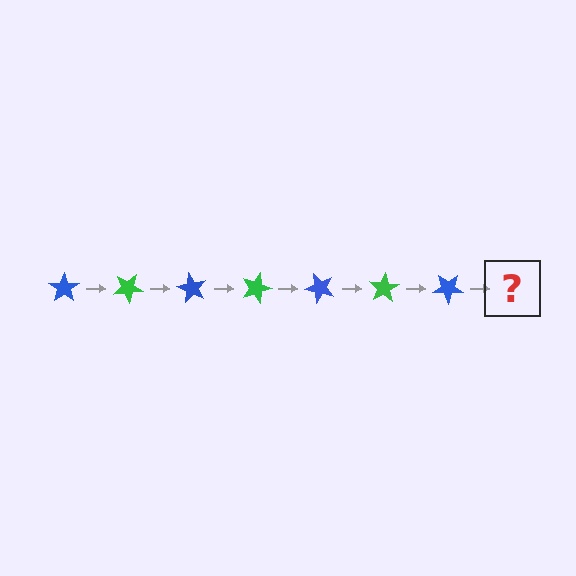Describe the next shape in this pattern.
It should be a green star, rotated 210 degrees from the start.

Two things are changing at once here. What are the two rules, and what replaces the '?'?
The two rules are that it rotates 30 degrees each step and the color cycles through blue and green. The '?' should be a green star, rotated 210 degrees from the start.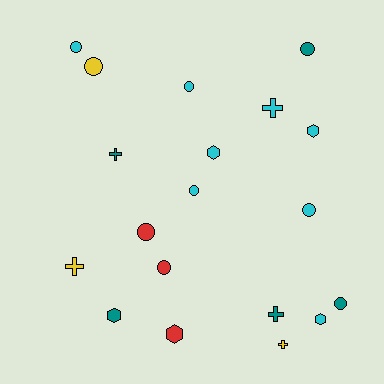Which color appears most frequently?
Cyan, with 8 objects.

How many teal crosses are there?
There are 2 teal crosses.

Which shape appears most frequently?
Circle, with 9 objects.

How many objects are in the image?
There are 19 objects.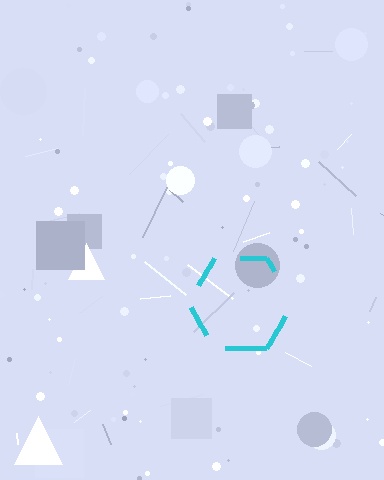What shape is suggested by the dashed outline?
The dashed outline suggests a hexagon.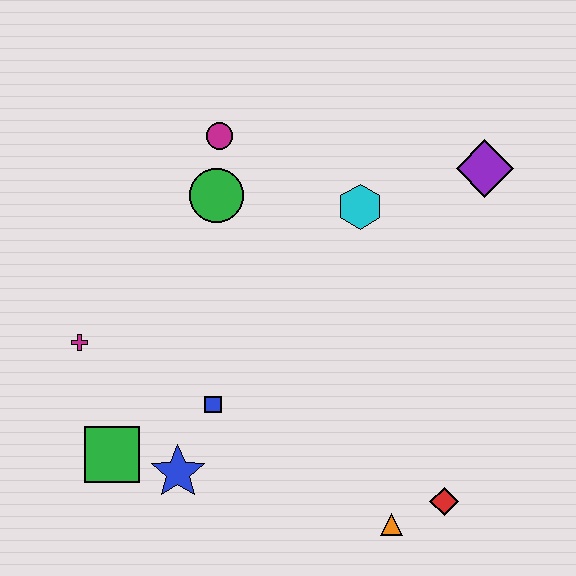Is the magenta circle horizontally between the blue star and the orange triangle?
Yes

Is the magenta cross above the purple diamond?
No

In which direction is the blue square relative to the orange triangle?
The blue square is to the left of the orange triangle.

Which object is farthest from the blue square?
The purple diamond is farthest from the blue square.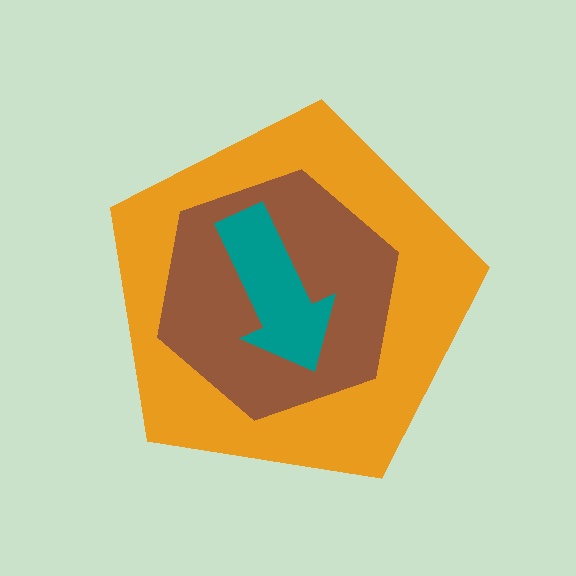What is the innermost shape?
The teal arrow.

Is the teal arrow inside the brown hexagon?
Yes.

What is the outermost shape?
The orange pentagon.